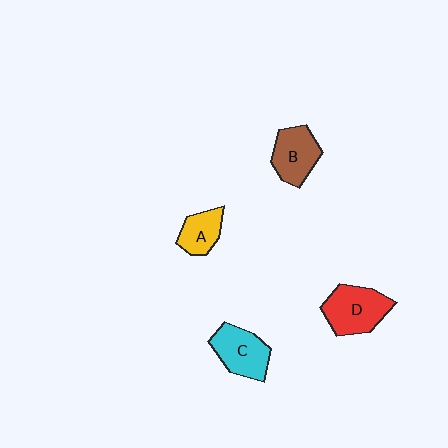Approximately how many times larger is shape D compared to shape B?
Approximately 1.2 times.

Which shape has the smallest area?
Shape A (yellow).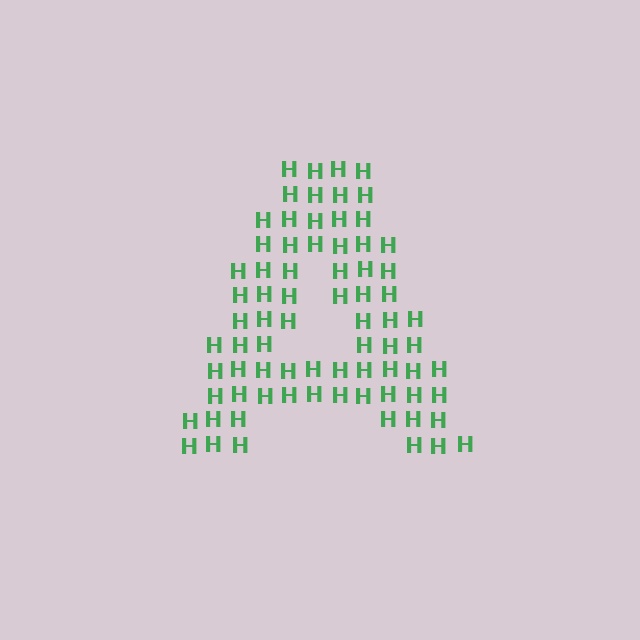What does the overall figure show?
The overall figure shows the letter A.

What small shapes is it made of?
It is made of small letter H's.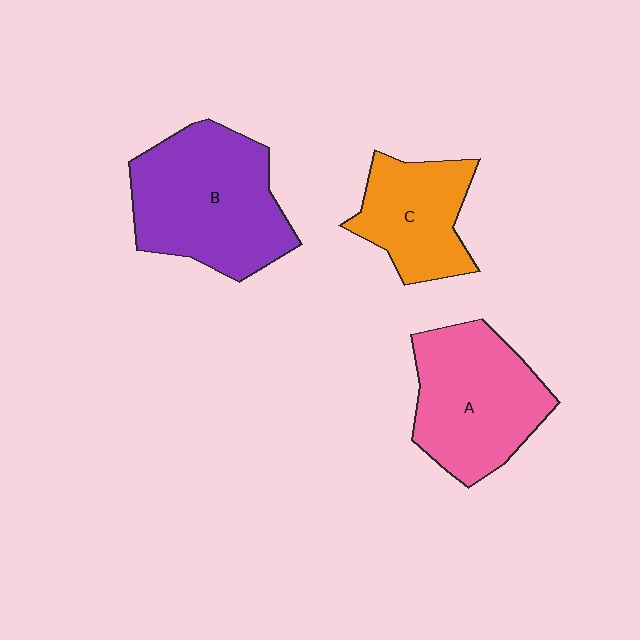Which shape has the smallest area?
Shape C (orange).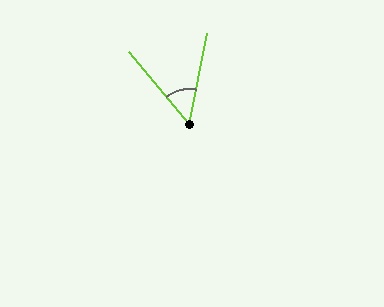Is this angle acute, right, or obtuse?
It is acute.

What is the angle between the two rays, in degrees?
Approximately 50 degrees.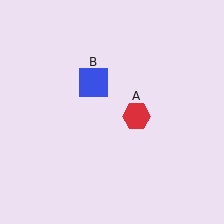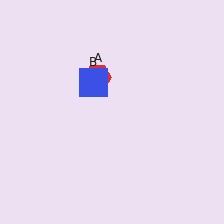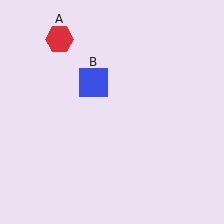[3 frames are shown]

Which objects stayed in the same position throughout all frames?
Blue square (object B) remained stationary.